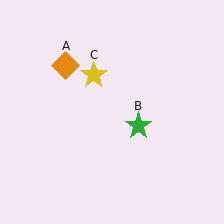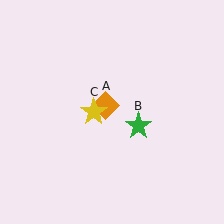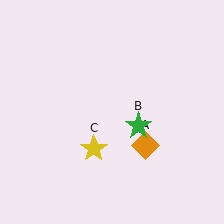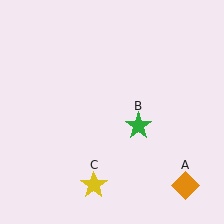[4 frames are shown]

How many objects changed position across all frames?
2 objects changed position: orange diamond (object A), yellow star (object C).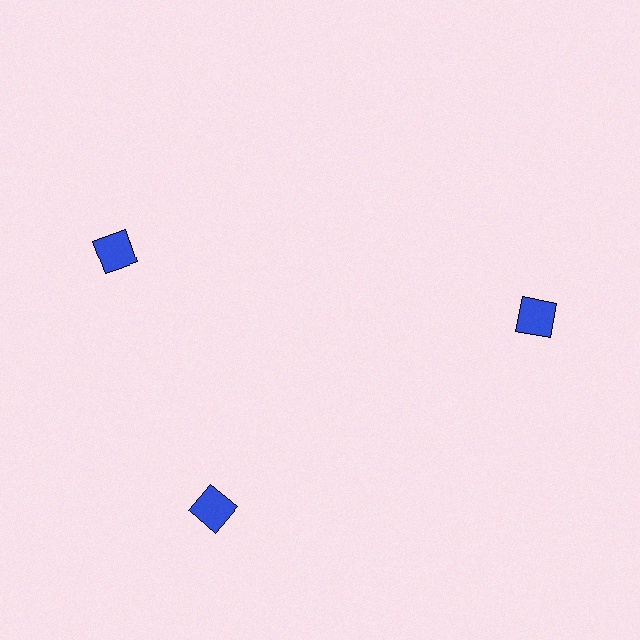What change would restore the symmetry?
The symmetry would be restored by rotating it back into even spacing with its neighbors so that all 3 squares sit at equal angles and equal distance from the center.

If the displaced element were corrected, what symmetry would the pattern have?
It would have 3-fold rotational symmetry — the pattern would map onto itself every 120 degrees.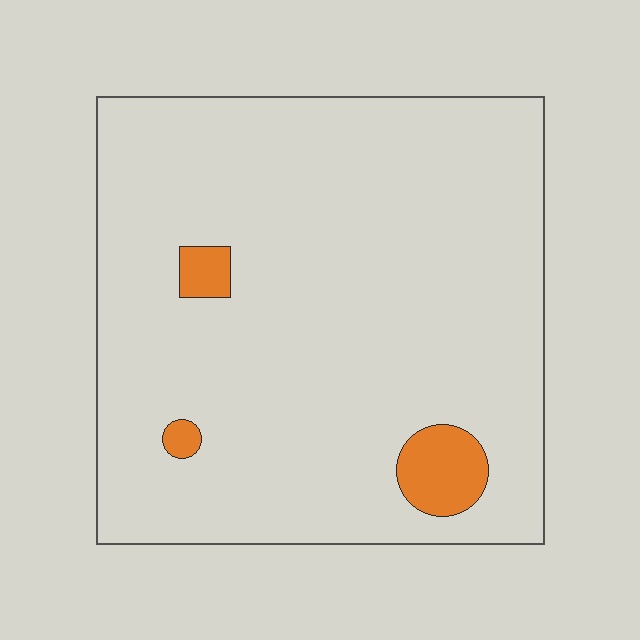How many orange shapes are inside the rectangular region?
3.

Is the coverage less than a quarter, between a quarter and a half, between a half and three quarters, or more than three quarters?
Less than a quarter.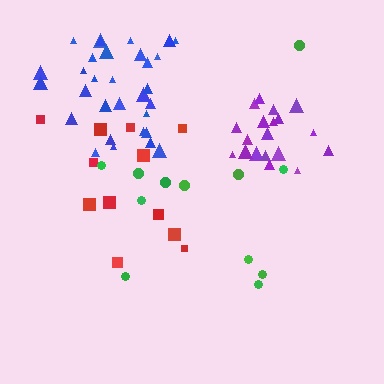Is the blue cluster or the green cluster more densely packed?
Blue.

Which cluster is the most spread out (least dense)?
Green.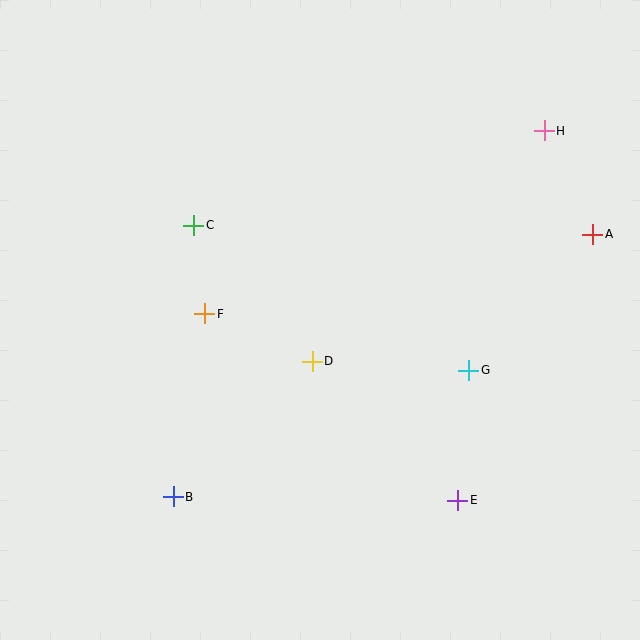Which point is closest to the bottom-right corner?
Point E is closest to the bottom-right corner.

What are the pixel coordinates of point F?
Point F is at (205, 314).